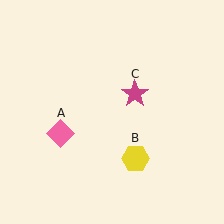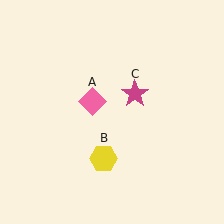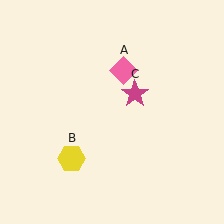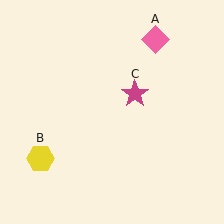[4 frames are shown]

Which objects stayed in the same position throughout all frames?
Magenta star (object C) remained stationary.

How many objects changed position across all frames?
2 objects changed position: pink diamond (object A), yellow hexagon (object B).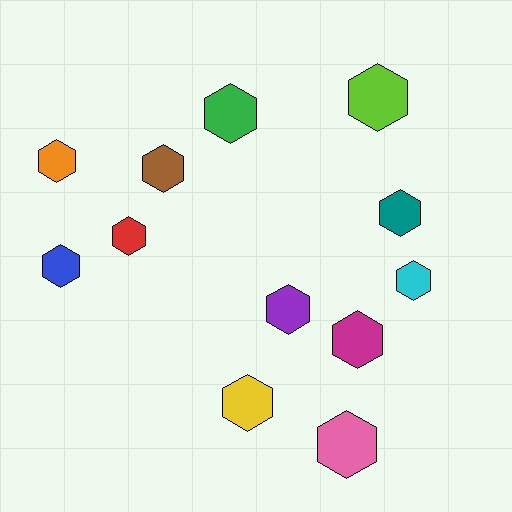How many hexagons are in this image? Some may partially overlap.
There are 12 hexagons.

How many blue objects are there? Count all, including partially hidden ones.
There is 1 blue object.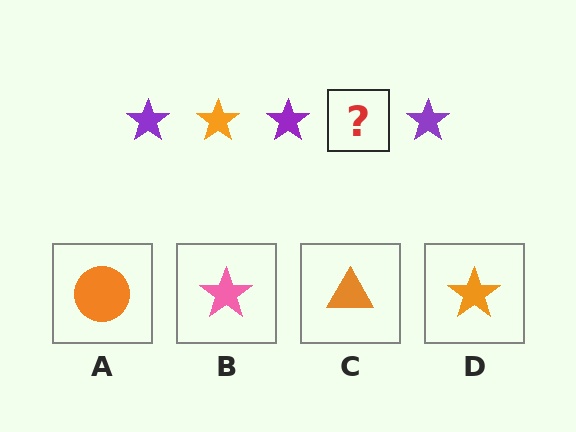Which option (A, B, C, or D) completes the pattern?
D.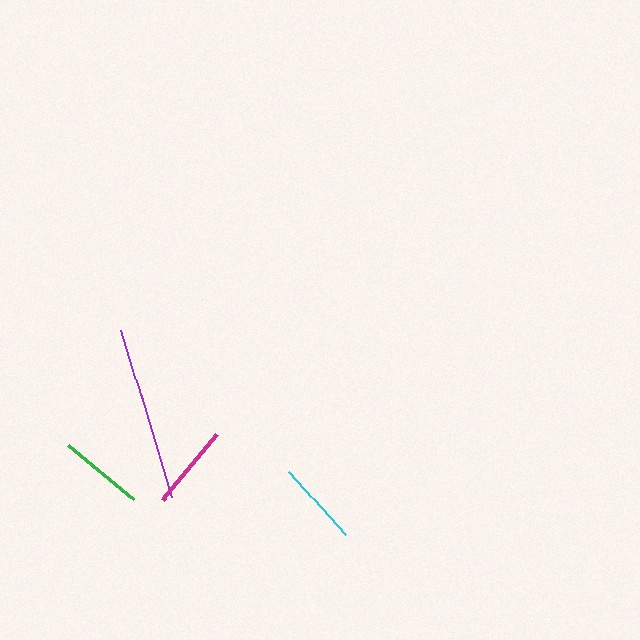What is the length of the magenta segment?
The magenta segment is approximately 86 pixels long.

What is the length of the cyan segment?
The cyan segment is approximately 84 pixels long.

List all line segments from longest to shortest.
From longest to shortest: purple, magenta, green, cyan.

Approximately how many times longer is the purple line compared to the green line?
The purple line is approximately 2.1 times the length of the green line.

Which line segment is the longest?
The purple line is the longest at approximately 176 pixels.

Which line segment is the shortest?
The cyan line is the shortest at approximately 84 pixels.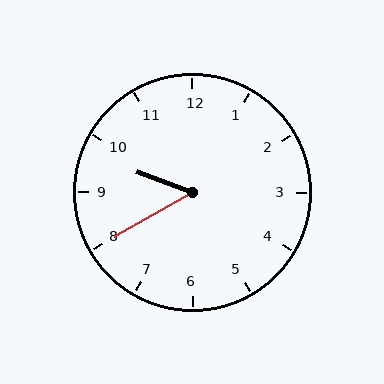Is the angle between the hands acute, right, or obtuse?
It is acute.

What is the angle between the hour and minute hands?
Approximately 50 degrees.